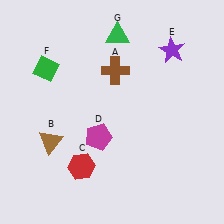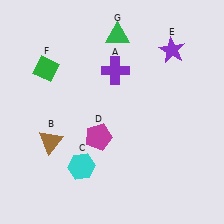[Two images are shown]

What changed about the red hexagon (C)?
In Image 1, C is red. In Image 2, it changed to cyan.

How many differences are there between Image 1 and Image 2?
There are 2 differences between the two images.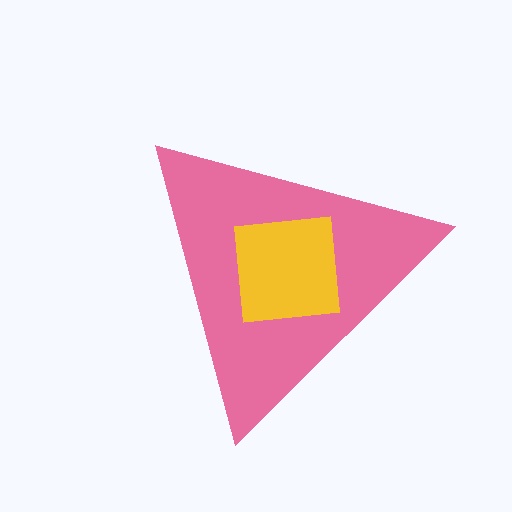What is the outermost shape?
The pink triangle.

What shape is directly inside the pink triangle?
The yellow square.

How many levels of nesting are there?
2.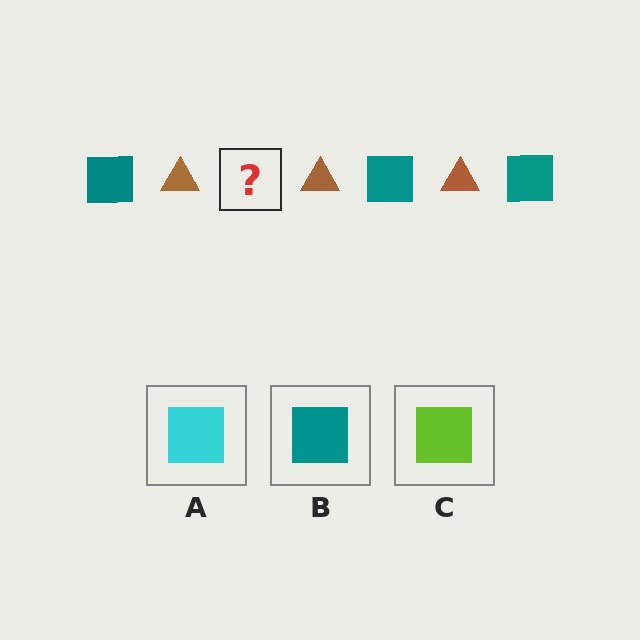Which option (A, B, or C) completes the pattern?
B.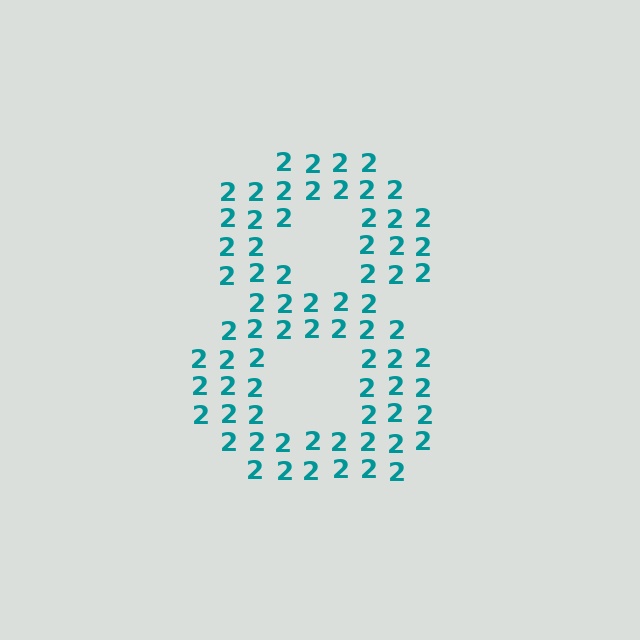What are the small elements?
The small elements are digit 2's.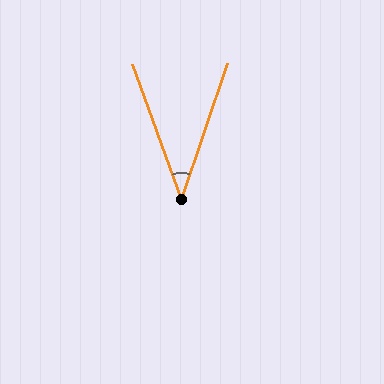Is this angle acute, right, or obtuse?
It is acute.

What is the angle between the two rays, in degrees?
Approximately 38 degrees.